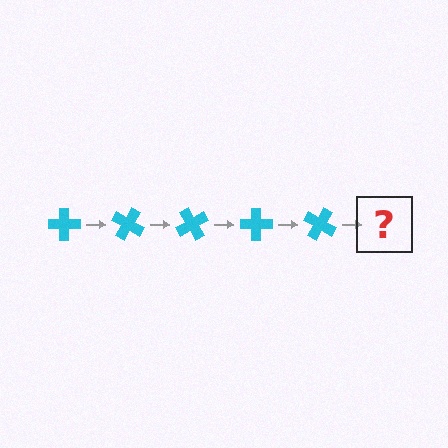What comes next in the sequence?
The next element should be a cyan cross rotated 150 degrees.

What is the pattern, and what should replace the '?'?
The pattern is that the cross rotates 30 degrees each step. The '?' should be a cyan cross rotated 150 degrees.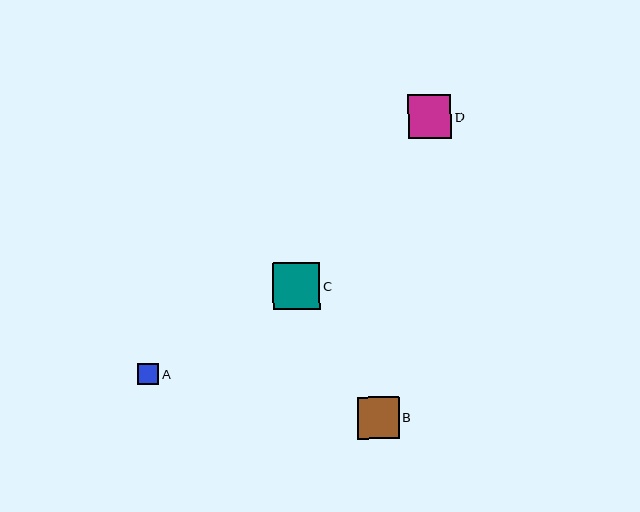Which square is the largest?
Square C is the largest with a size of approximately 47 pixels.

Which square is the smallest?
Square A is the smallest with a size of approximately 21 pixels.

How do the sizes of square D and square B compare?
Square D and square B are approximately the same size.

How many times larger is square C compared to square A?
Square C is approximately 2.2 times the size of square A.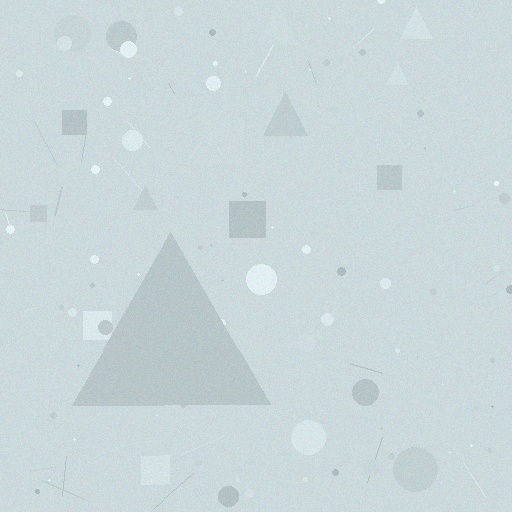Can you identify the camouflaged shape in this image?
The camouflaged shape is a triangle.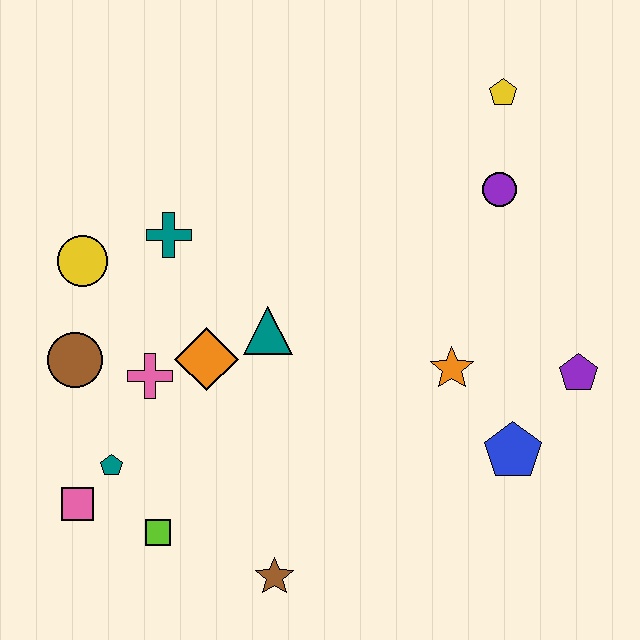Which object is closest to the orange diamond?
The pink cross is closest to the orange diamond.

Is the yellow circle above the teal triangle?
Yes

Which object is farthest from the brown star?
The yellow pentagon is farthest from the brown star.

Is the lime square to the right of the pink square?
Yes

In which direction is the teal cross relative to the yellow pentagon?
The teal cross is to the left of the yellow pentagon.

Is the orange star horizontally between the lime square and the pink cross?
No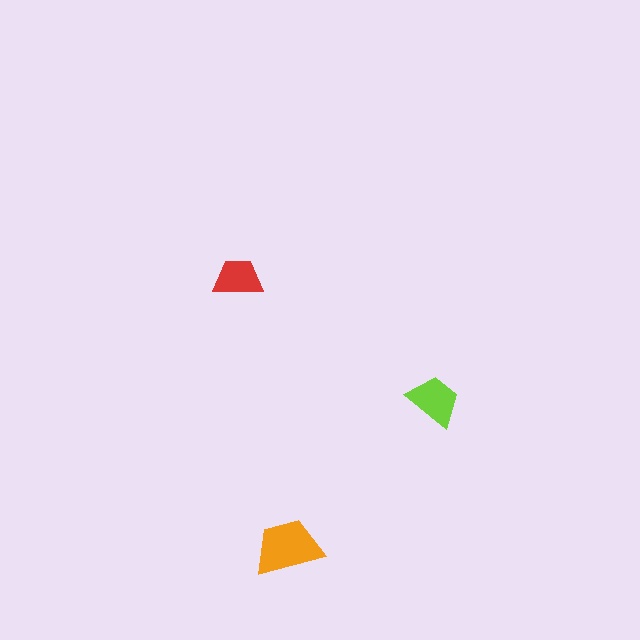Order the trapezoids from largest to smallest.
the orange one, the lime one, the red one.